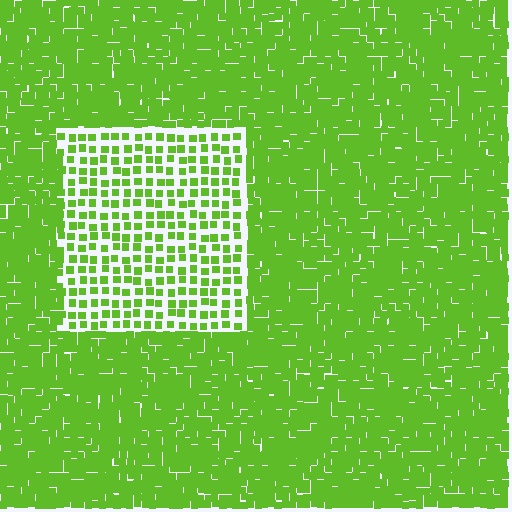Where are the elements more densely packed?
The elements are more densely packed outside the rectangle boundary.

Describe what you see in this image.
The image contains small lime elements arranged at two different densities. A rectangle-shaped region is visible where the elements are less densely packed than the surrounding area.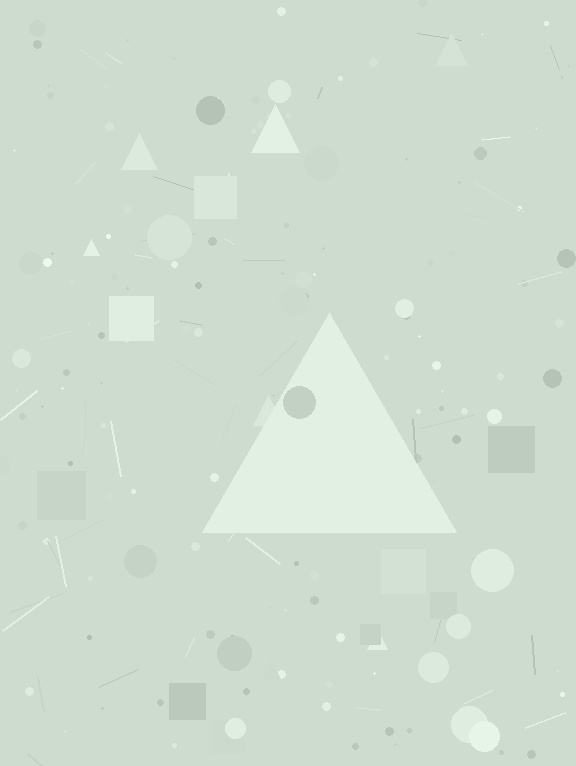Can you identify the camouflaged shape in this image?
The camouflaged shape is a triangle.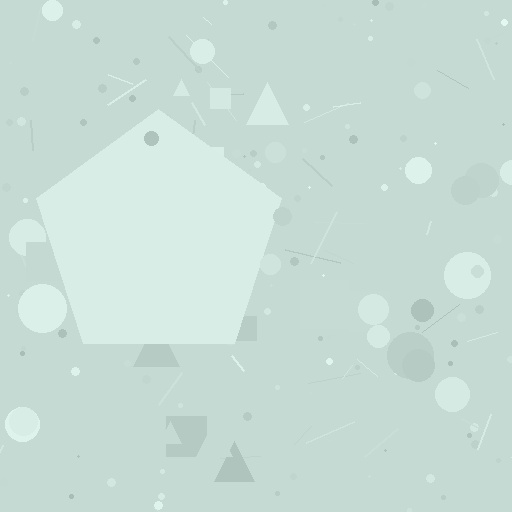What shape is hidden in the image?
A pentagon is hidden in the image.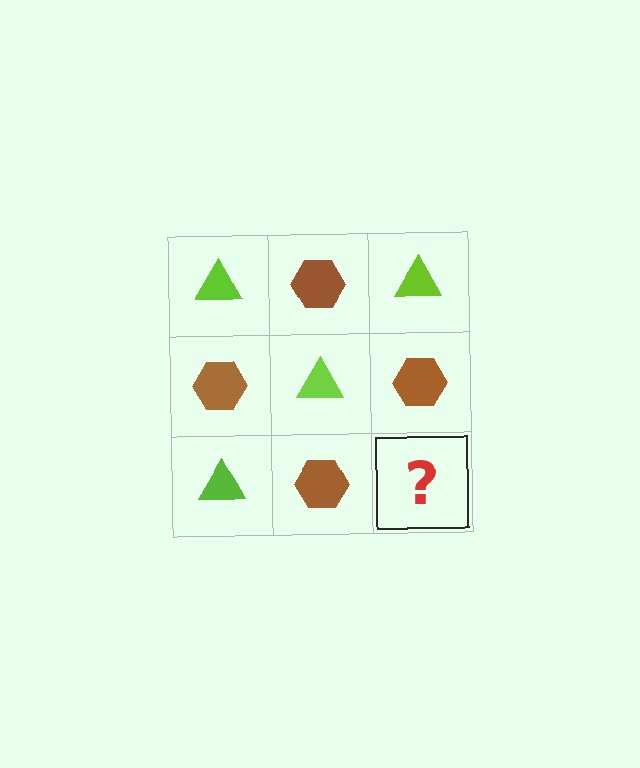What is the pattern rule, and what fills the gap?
The rule is that it alternates lime triangle and brown hexagon in a checkerboard pattern. The gap should be filled with a lime triangle.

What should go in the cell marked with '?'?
The missing cell should contain a lime triangle.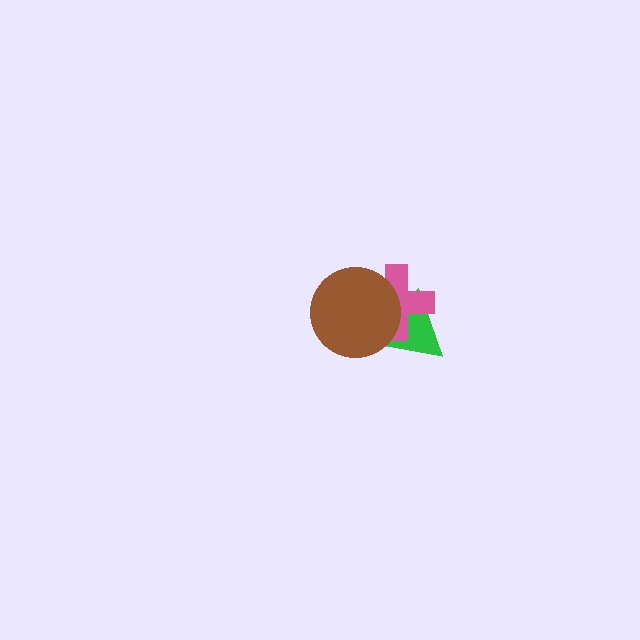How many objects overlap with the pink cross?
2 objects overlap with the pink cross.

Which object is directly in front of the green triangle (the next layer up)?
The pink cross is directly in front of the green triangle.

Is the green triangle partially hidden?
Yes, it is partially covered by another shape.